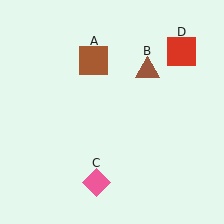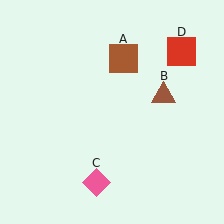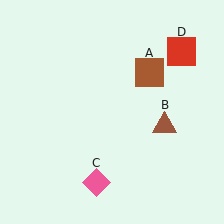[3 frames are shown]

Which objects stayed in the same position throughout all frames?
Pink diamond (object C) and red square (object D) remained stationary.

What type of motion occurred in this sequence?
The brown square (object A), brown triangle (object B) rotated clockwise around the center of the scene.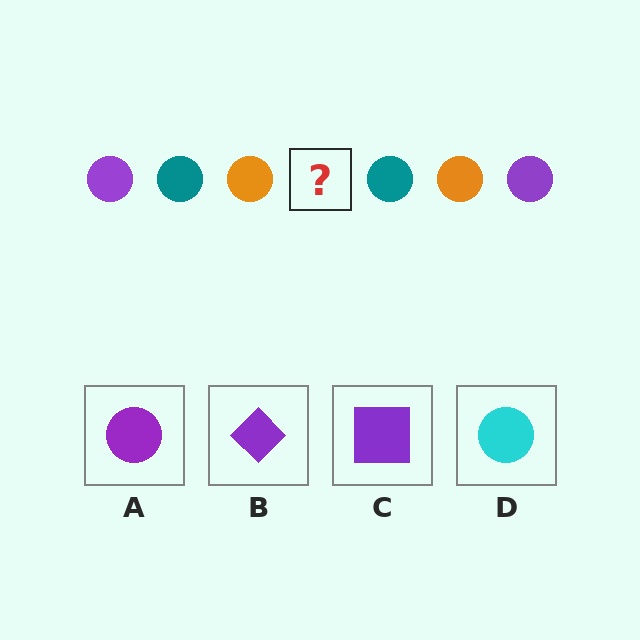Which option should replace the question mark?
Option A.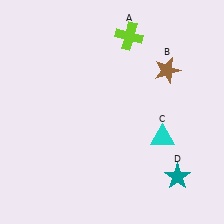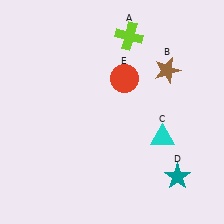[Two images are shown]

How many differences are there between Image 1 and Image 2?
There is 1 difference between the two images.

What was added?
A red circle (E) was added in Image 2.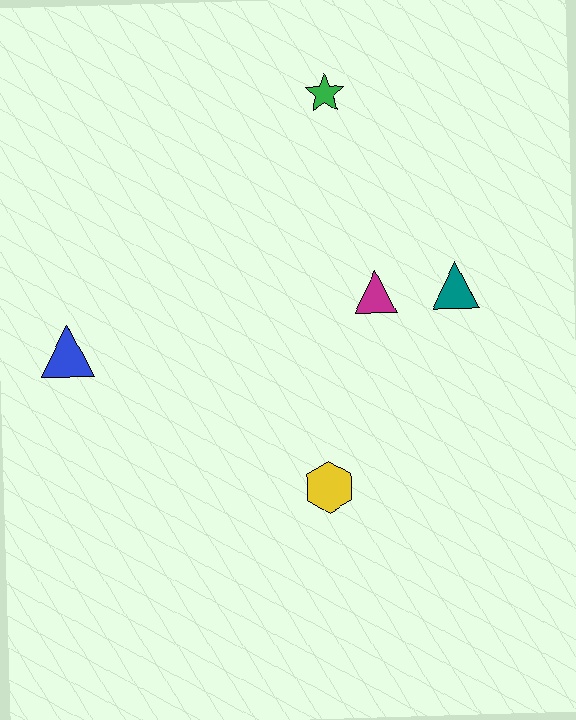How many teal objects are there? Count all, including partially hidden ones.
There is 1 teal object.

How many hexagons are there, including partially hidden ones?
There is 1 hexagon.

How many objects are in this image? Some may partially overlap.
There are 5 objects.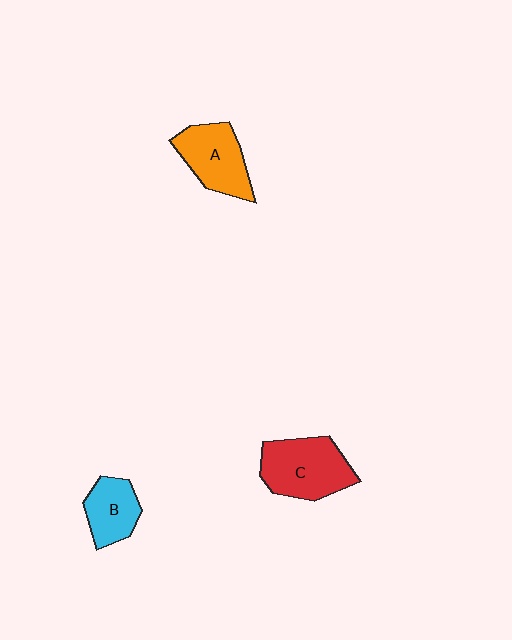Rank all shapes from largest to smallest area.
From largest to smallest: C (red), A (orange), B (cyan).